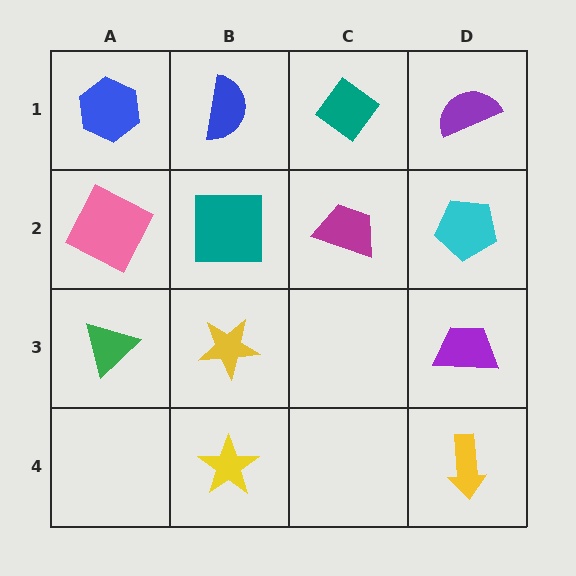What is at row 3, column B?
A yellow star.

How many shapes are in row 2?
4 shapes.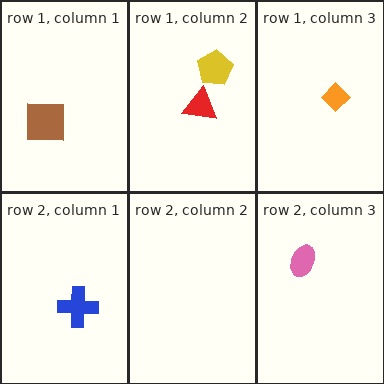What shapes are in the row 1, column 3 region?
The orange diamond.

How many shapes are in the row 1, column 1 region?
1.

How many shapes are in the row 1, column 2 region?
2.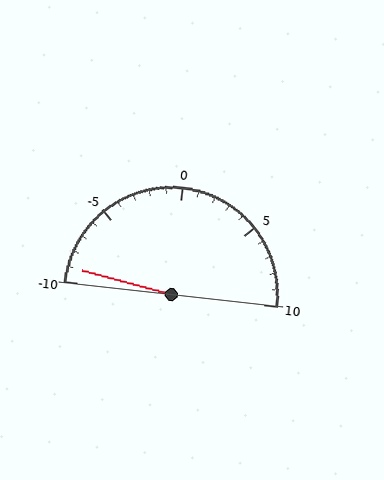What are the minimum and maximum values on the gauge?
The gauge ranges from -10 to 10.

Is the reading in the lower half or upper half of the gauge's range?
The reading is in the lower half of the range (-10 to 10).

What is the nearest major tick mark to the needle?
The nearest major tick mark is -10.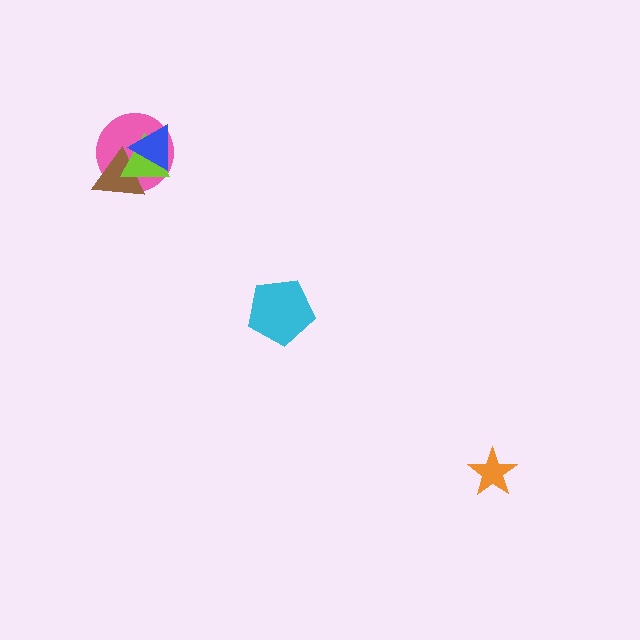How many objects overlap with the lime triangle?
3 objects overlap with the lime triangle.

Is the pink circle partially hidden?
Yes, it is partially covered by another shape.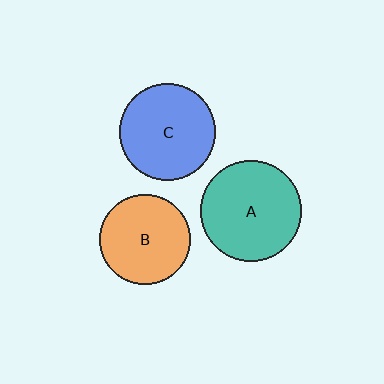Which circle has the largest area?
Circle A (teal).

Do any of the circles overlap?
No, none of the circles overlap.